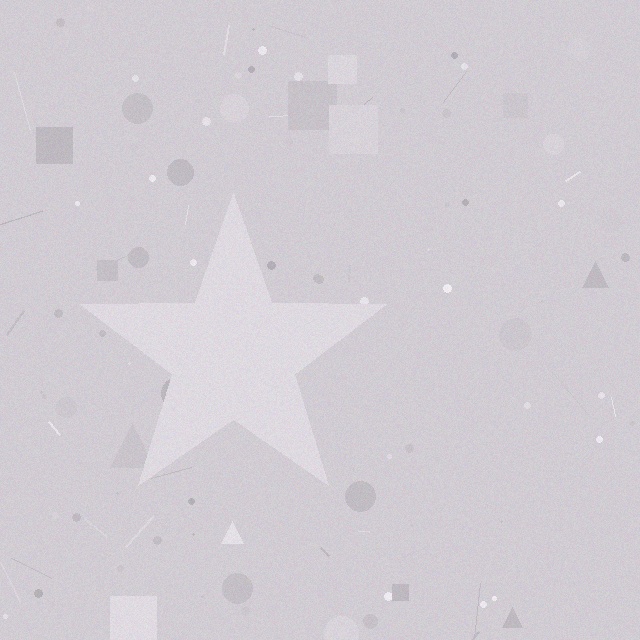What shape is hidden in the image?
A star is hidden in the image.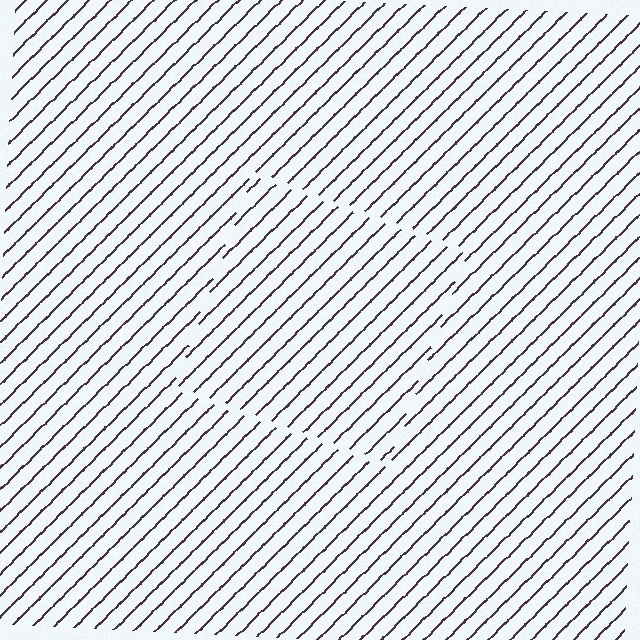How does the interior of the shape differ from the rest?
The interior of the shape contains the same grating, shifted by half a period — the contour is defined by the phase discontinuity where line-ends from the inner and outer gratings abut.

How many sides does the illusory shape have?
4 sides — the line-ends trace a square.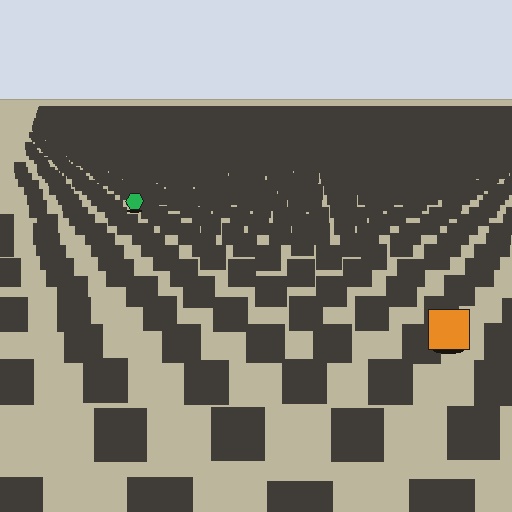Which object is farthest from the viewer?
The green hexagon is farthest from the viewer. It appears smaller and the ground texture around it is denser.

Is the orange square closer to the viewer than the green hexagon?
Yes. The orange square is closer — you can tell from the texture gradient: the ground texture is coarser near it.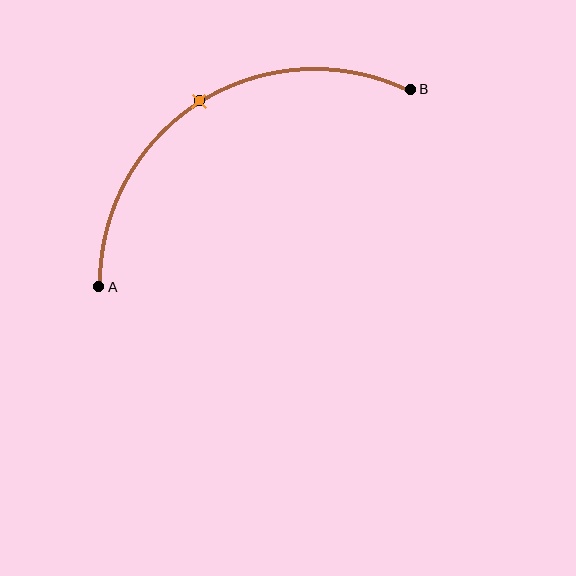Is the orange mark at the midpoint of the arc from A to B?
Yes. The orange mark lies on the arc at equal arc-length from both A and B — it is the arc midpoint.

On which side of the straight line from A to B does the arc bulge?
The arc bulges above the straight line connecting A and B.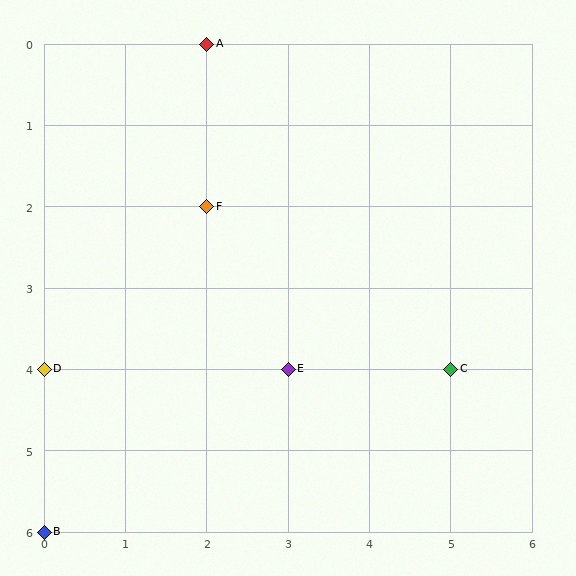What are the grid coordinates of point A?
Point A is at grid coordinates (2, 0).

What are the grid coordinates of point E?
Point E is at grid coordinates (3, 4).